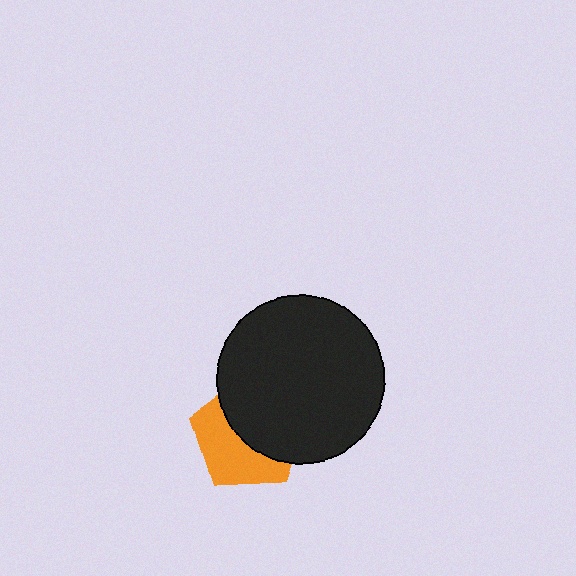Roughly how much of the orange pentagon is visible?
About half of it is visible (roughly 46%).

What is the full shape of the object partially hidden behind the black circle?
The partially hidden object is an orange pentagon.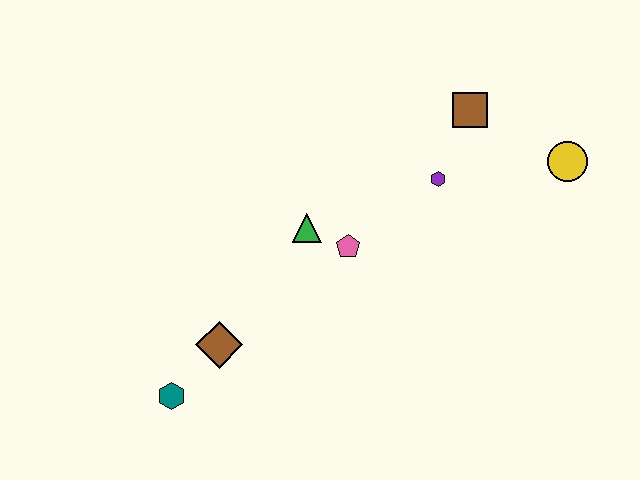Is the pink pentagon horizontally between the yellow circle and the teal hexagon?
Yes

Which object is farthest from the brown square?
The teal hexagon is farthest from the brown square.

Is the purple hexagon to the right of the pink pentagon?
Yes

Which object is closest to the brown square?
The purple hexagon is closest to the brown square.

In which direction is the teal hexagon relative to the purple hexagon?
The teal hexagon is to the left of the purple hexagon.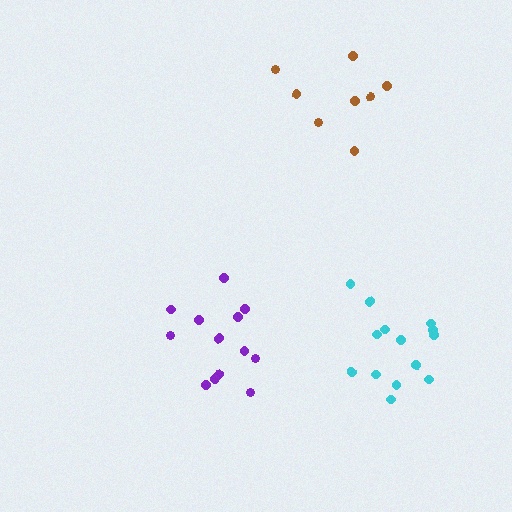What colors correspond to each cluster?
The clusters are colored: purple, brown, cyan.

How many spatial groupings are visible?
There are 3 spatial groupings.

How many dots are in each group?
Group 1: 13 dots, Group 2: 8 dots, Group 3: 14 dots (35 total).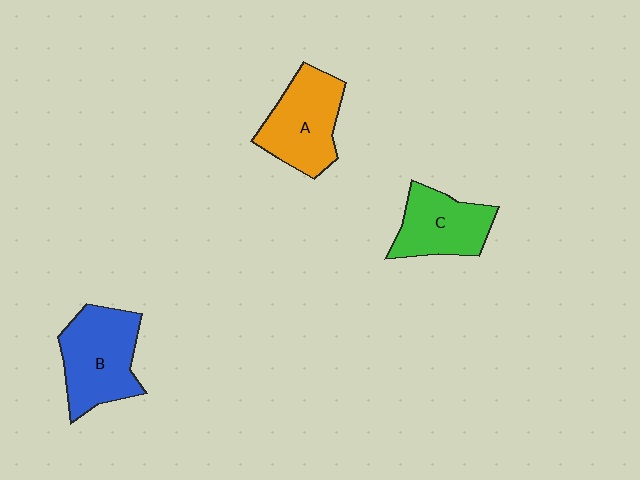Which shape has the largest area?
Shape B (blue).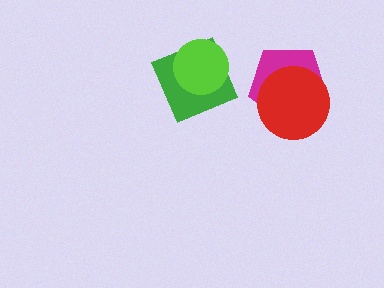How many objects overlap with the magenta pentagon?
1 object overlaps with the magenta pentagon.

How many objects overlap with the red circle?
1 object overlaps with the red circle.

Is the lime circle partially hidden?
No, no other shape covers it.